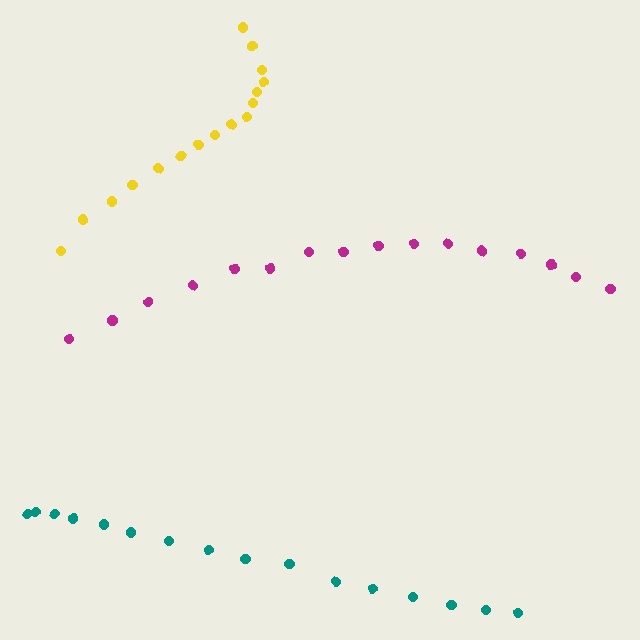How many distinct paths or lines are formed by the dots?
There are 3 distinct paths.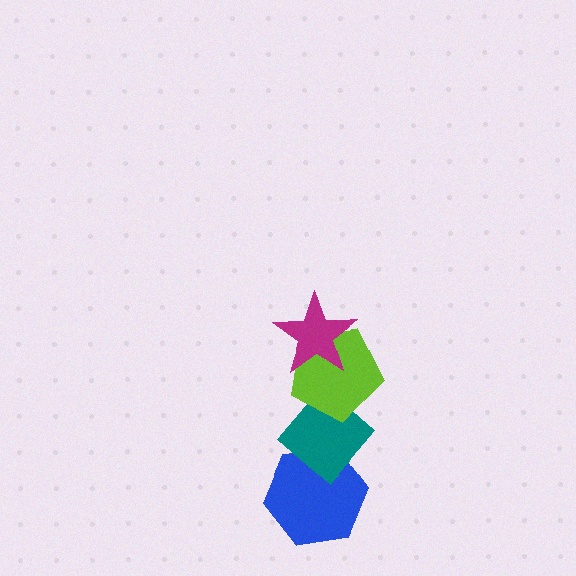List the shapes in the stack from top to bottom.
From top to bottom: the magenta star, the lime pentagon, the teal diamond, the blue hexagon.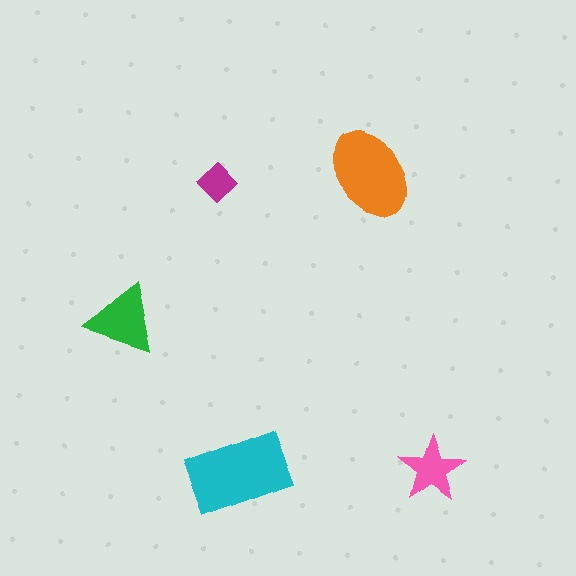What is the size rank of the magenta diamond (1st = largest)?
5th.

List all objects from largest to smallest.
The cyan rectangle, the orange ellipse, the green triangle, the pink star, the magenta diamond.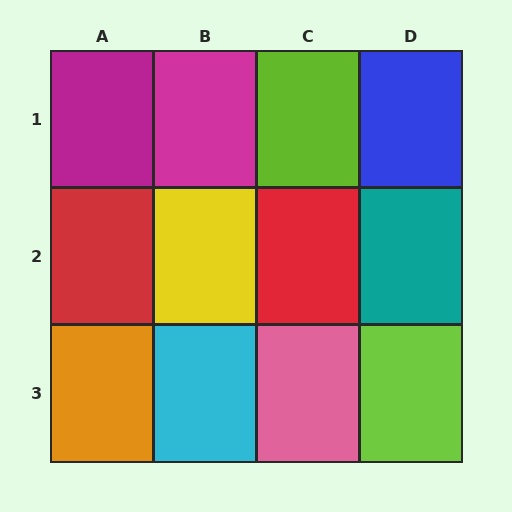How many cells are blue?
1 cell is blue.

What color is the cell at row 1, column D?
Blue.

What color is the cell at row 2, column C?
Red.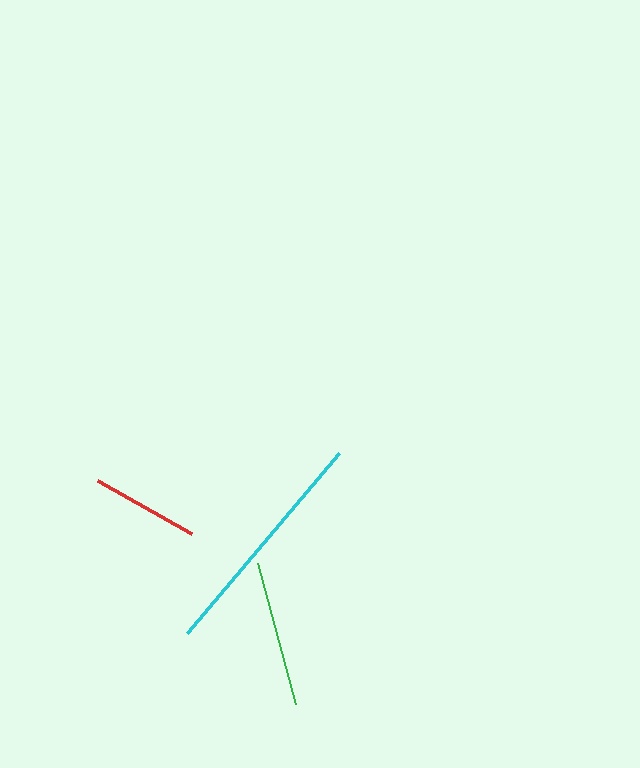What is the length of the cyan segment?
The cyan segment is approximately 236 pixels long.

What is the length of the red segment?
The red segment is approximately 107 pixels long.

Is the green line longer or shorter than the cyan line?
The cyan line is longer than the green line.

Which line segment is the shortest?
The red line is the shortest at approximately 107 pixels.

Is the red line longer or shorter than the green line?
The green line is longer than the red line.